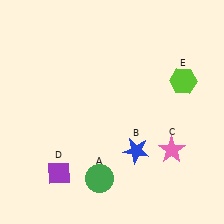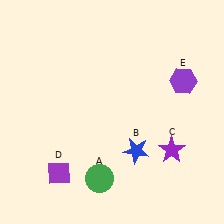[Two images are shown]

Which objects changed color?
C changed from pink to purple. E changed from lime to purple.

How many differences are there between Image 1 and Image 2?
There are 2 differences between the two images.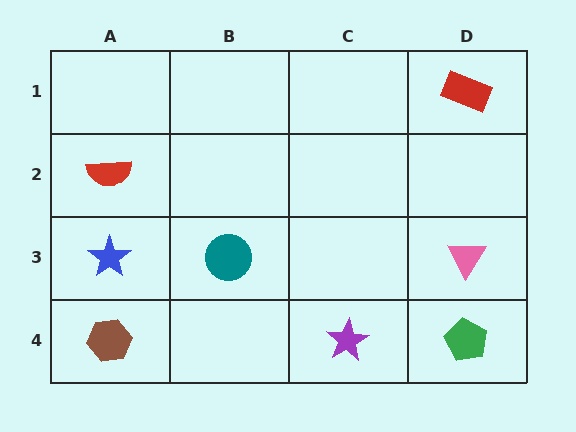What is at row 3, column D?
A pink triangle.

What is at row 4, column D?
A green pentagon.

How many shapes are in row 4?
3 shapes.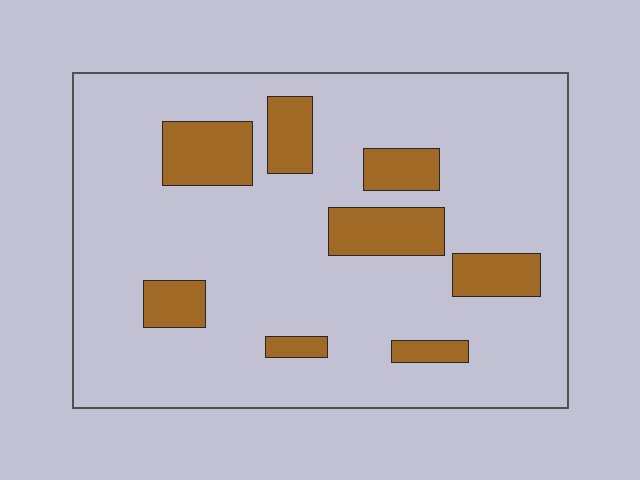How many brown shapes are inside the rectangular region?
8.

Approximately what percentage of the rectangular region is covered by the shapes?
Approximately 15%.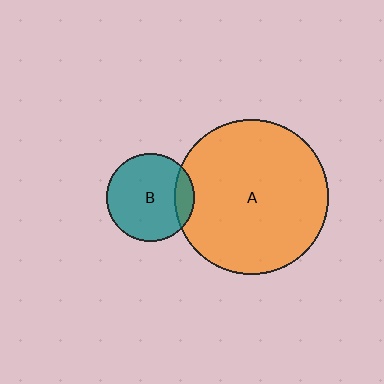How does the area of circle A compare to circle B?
Approximately 3.1 times.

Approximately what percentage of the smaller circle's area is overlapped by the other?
Approximately 15%.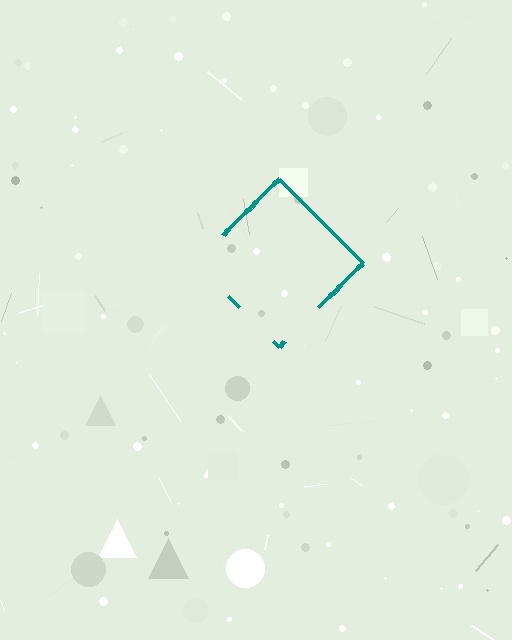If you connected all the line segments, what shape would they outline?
They would outline a diamond.